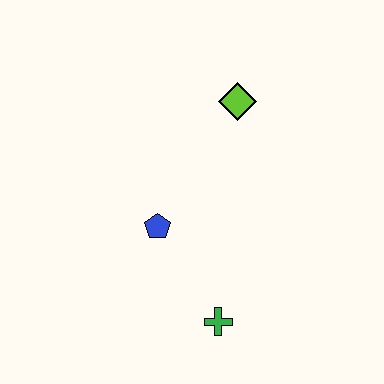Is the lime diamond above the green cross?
Yes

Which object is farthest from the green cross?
The lime diamond is farthest from the green cross.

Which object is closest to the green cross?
The blue pentagon is closest to the green cross.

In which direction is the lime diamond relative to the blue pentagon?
The lime diamond is above the blue pentagon.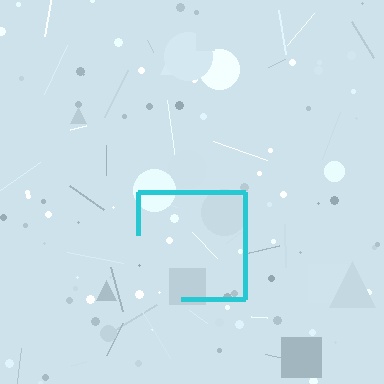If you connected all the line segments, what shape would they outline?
They would outline a square.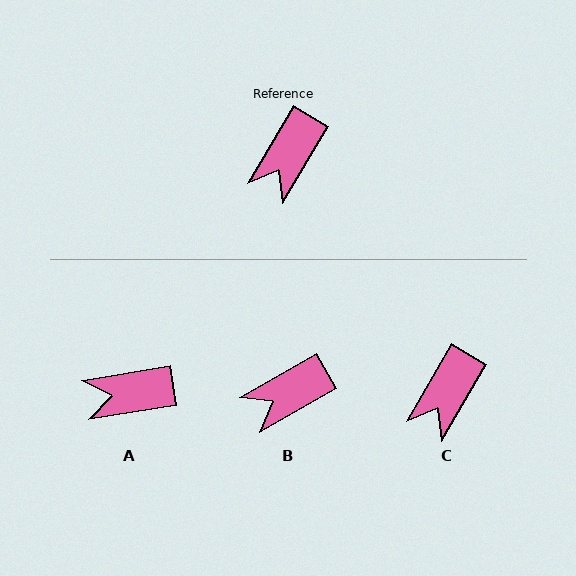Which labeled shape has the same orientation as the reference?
C.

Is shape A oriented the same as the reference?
No, it is off by about 50 degrees.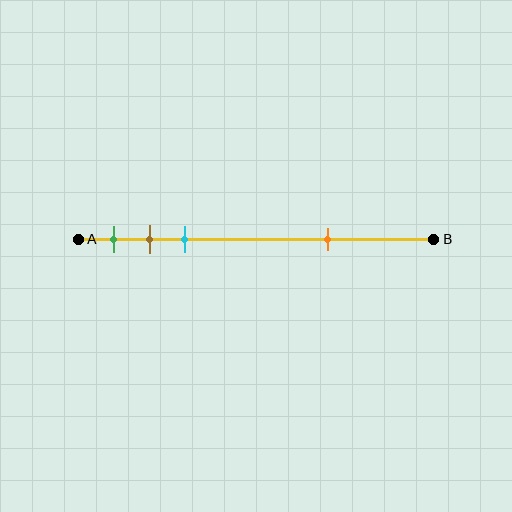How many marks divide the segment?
There are 4 marks dividing the segment.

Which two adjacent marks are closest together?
The brown and cyan marks are the closest adjacent pair.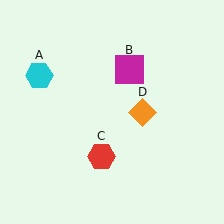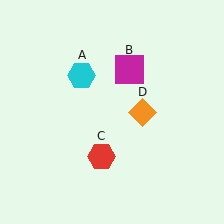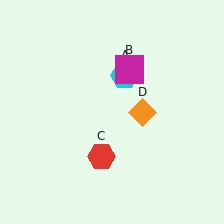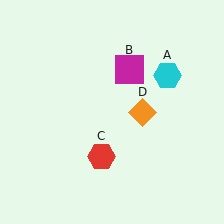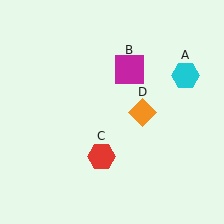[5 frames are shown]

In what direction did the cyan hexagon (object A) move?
The cyan hexagon (object A) moved right.